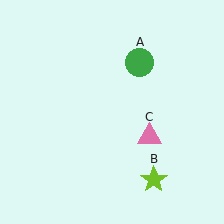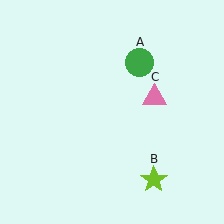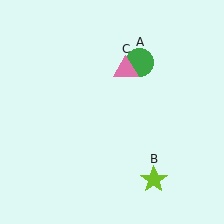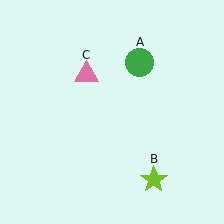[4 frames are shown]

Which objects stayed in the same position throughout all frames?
Green circle (object A) and lime star (object B) remained stationary.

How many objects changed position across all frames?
1 object changed position: pink triangle (object C).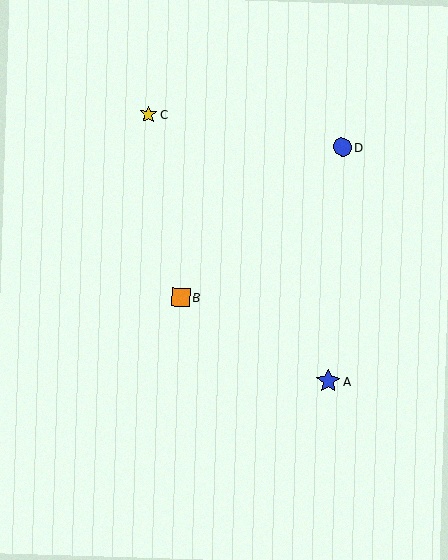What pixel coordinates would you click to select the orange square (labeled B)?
Click at (181, 297) to select the orange square B.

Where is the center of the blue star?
The center of the blue star is at (328, 381).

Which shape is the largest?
The blue star (labeled A) is the largest.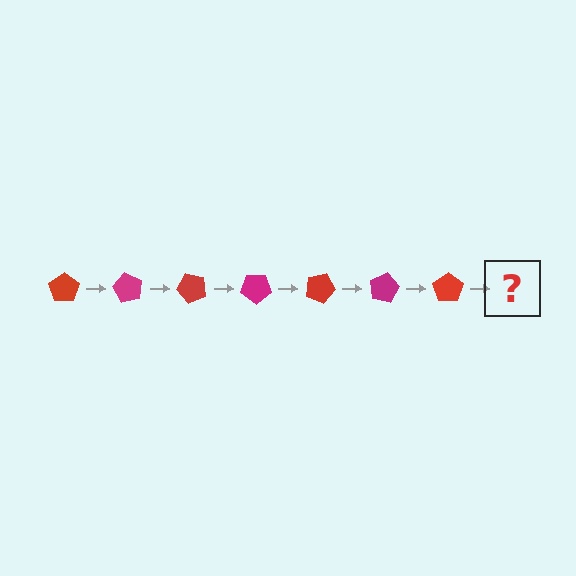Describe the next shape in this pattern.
It should be a magenta pentagon, rotated 420 degrees from the start.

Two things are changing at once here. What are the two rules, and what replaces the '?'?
The two rules are that it rotates 60 degrees each step and the color cycles through red and magenta. The '?' should be a magenta pentagon, rotated 420 degrees from the start.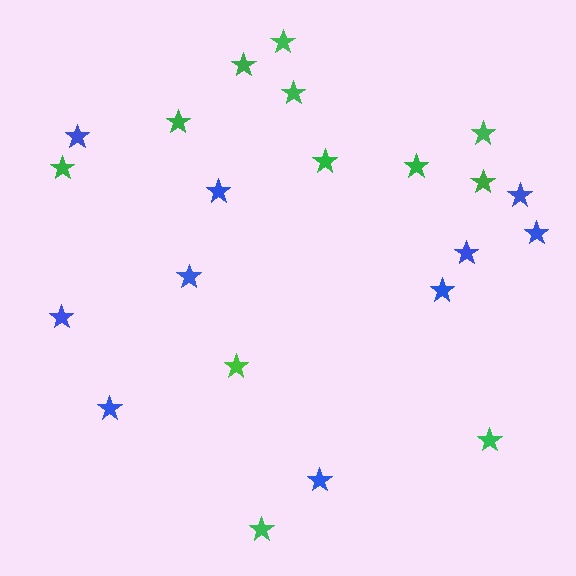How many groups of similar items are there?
There are 2 groups: one group of green stars (12) and one group of blue stars (10).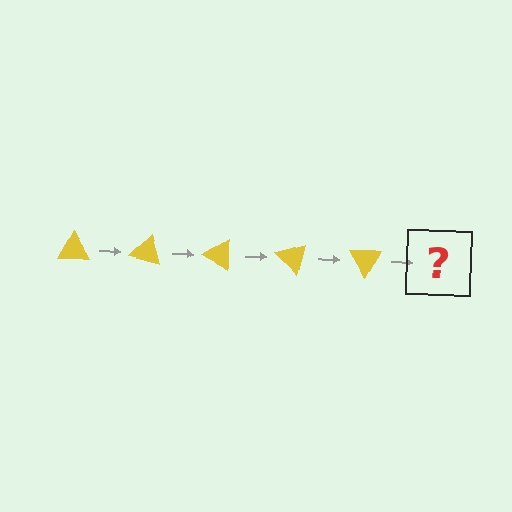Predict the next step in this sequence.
The next step is a yellow triangle rotated 75 degrees.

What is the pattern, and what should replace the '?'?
The pattern is that the triangle rotates 15 degrees each step. The '?' should be a yellow triangle rotated 75 degrees.